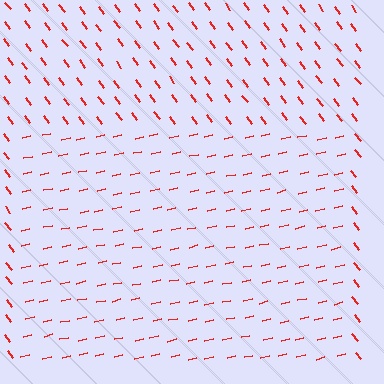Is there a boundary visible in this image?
Yes, there is a texture boundary formed by a change in line orientation.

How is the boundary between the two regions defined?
The boundary is defined purely by a change in line orientation (approximately 67 degrees difference). All lines are the same color and thickness.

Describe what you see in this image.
The image is filled with small red line segments. A rectangle region in the image has lines oriented differently from the surrounding lines, creating a visible texture boundary.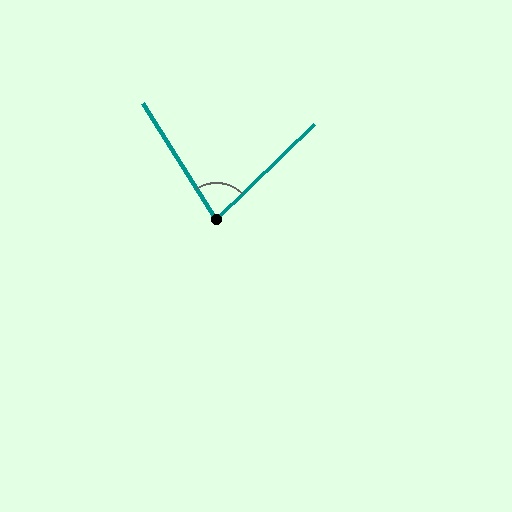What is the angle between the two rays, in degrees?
Approximately 78 degrees.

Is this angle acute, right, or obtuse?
It is acute.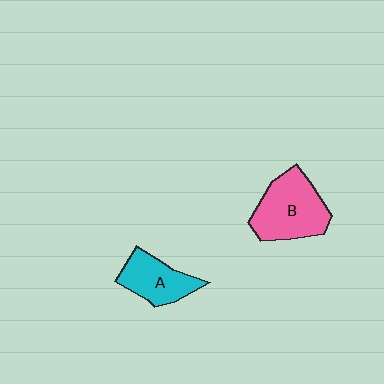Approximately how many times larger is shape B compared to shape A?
Approximately 1.5 times.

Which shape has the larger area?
Shape B (pink).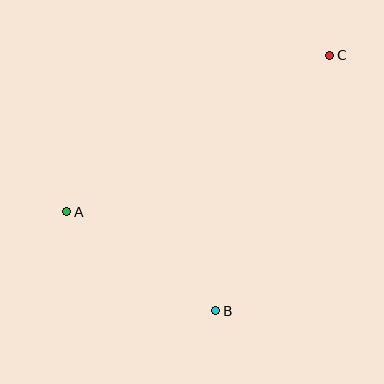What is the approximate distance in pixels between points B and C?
The distance between B and C is approximately 279 pixels.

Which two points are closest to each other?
Points A and B are closest to each other.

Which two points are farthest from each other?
Points A and C are farthest from each other.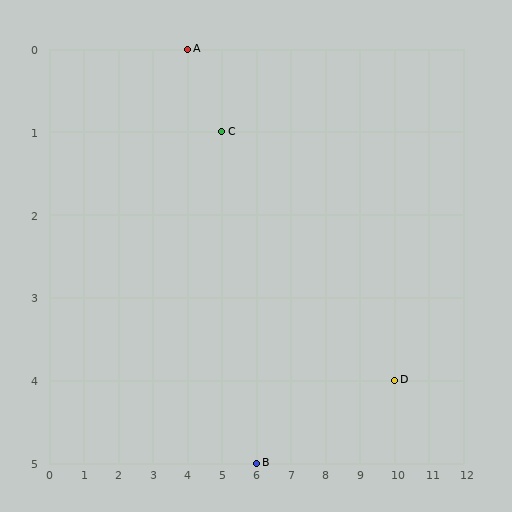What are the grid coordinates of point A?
Point A is at grid coordinates (4, 0).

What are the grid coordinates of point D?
Point D is at grid coordinates (10, 4).